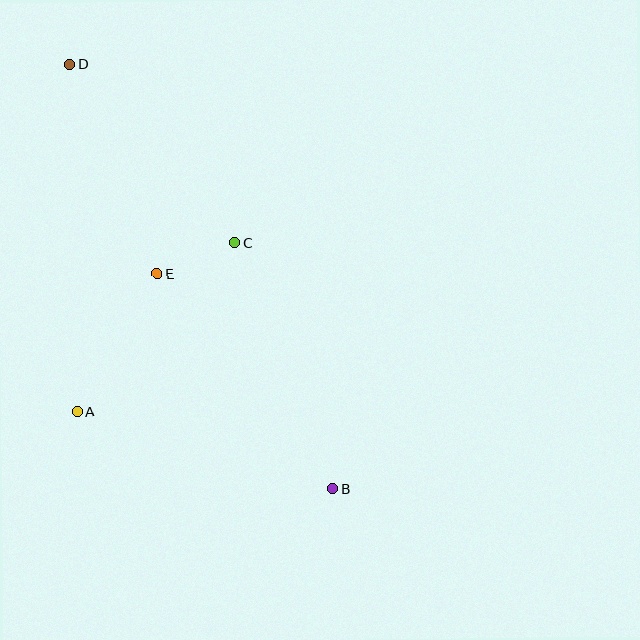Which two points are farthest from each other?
Points B and D are farthest from each other.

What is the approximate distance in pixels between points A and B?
The distance between A and B is approximately 267 pixels.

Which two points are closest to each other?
Points C and E are closest to each other.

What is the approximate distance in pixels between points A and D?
The distance between A and D is approximately 348 pixels.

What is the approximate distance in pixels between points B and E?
The distance between B and E is approximately 278 pixels.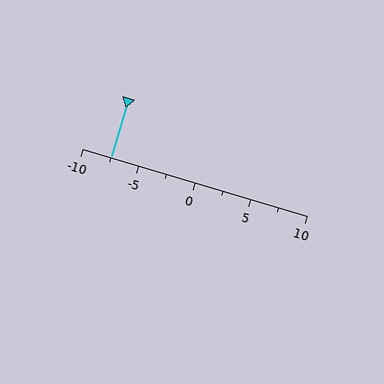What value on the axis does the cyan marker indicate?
The marker indicates approximately -7.5.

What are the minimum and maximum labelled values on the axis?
The axis runs from -10 to 10.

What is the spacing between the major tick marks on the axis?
The major ticks are spaced 5 apart.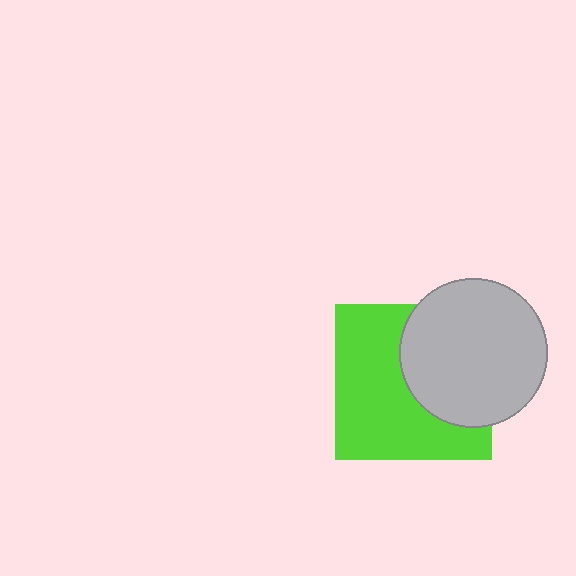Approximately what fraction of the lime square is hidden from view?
Roughly 41% of the lime square is hidden behind the light gray circle.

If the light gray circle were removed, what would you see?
You would see the complete lime square.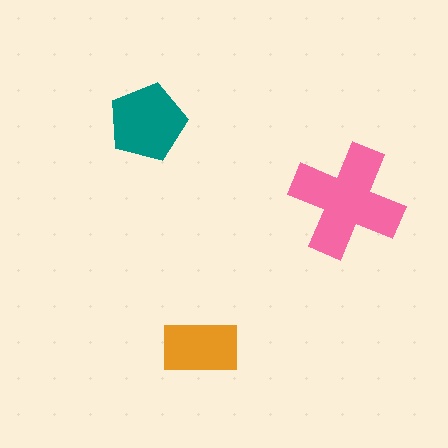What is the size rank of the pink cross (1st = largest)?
1st.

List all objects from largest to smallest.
The pink cross, the teal pentagon, the orange rectangle.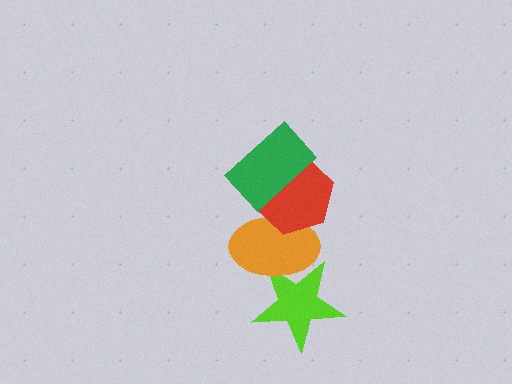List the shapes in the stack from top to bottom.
From top to bottom: the green rectangle, the red hexagon, the orange ellipse, the lime star.